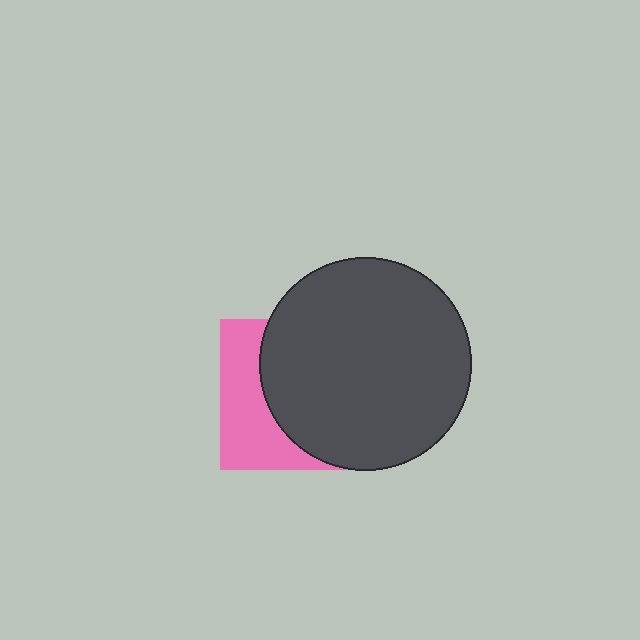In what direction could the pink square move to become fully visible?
The pink square could move left. That would shift it out from behind the dark gray circle entirely.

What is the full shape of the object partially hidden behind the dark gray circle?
The partially hidden object is a pink square.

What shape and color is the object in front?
The object in front is a dark gray circle.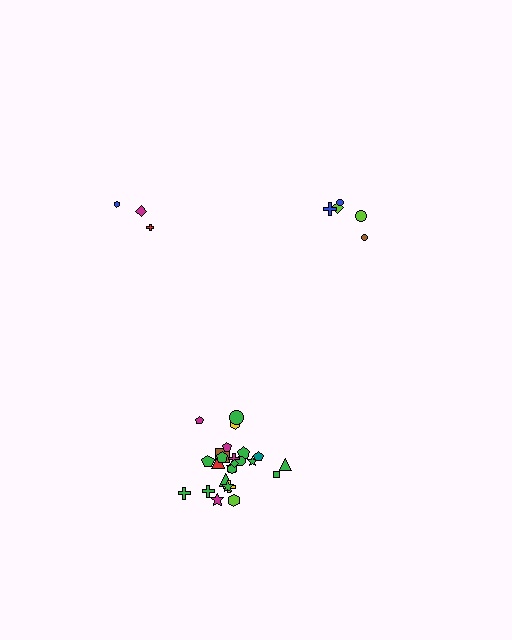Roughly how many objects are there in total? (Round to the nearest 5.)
Roughly 35 objects in total.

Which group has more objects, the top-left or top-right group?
The top-right group.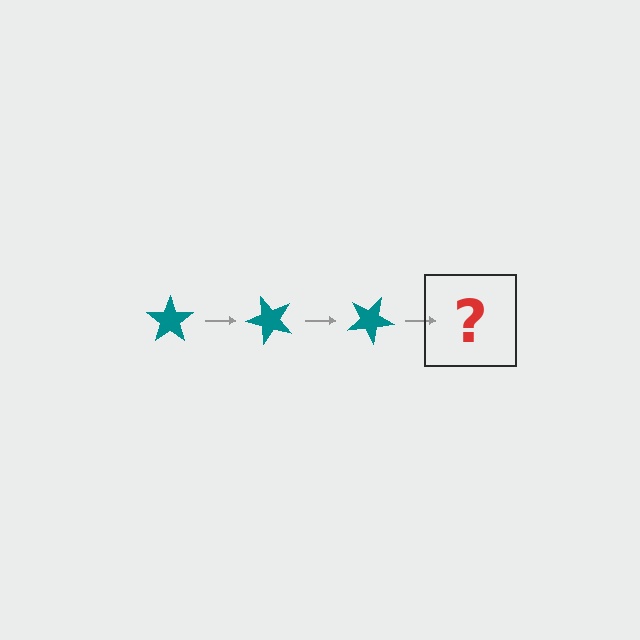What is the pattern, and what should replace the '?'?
The pattern is that the star rotates 50 degrees each step. The '?' should be a teal star rotated 150 degrees.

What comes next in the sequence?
The next element should be a teal star rotated 150 degrees.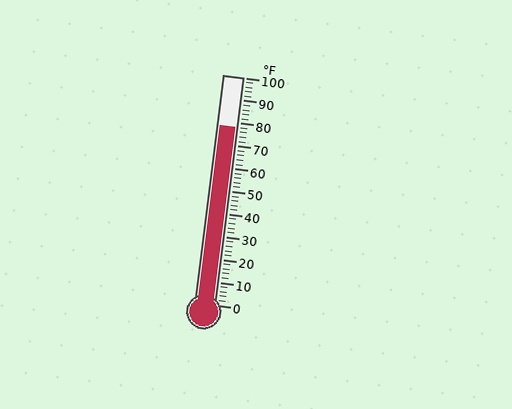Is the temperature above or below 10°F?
The temperature is above 10°F.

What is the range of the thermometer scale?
The thermometer scale ranges from 0°F to 100°F.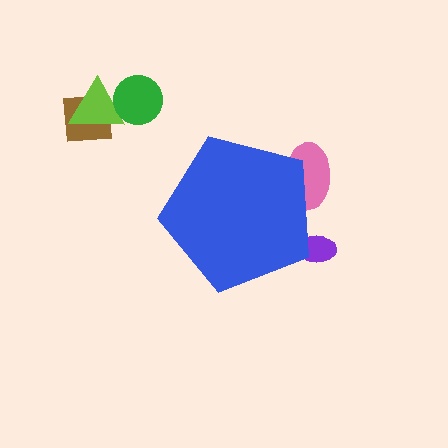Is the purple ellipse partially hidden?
Yes, the purple ellipse is partially hidden behind the blue pentagon.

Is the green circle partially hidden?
No, the green circle is fully visible.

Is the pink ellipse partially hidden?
Yes, the pink ellipse is partially hidden behind the blue pentagon.